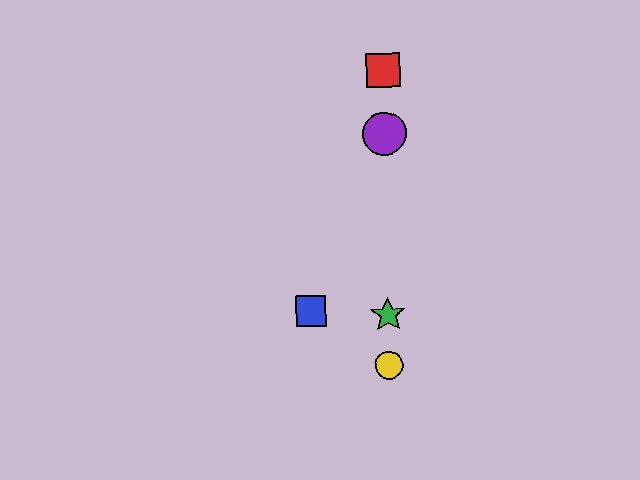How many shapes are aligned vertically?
4 shapes (the red square, the green star, the yellow circle, the purple circle) are aligned vertically.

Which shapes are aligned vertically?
The red square, the green star, the yellow circle, the purple circle are aligned vertically.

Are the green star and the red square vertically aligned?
Yes, both are at x≈388.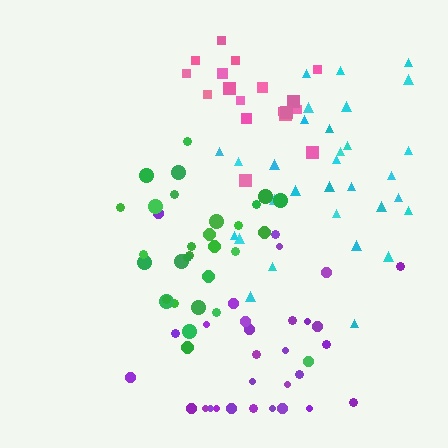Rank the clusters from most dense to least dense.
pink, green, cyan, purple.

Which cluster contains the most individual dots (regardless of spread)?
Purple (31).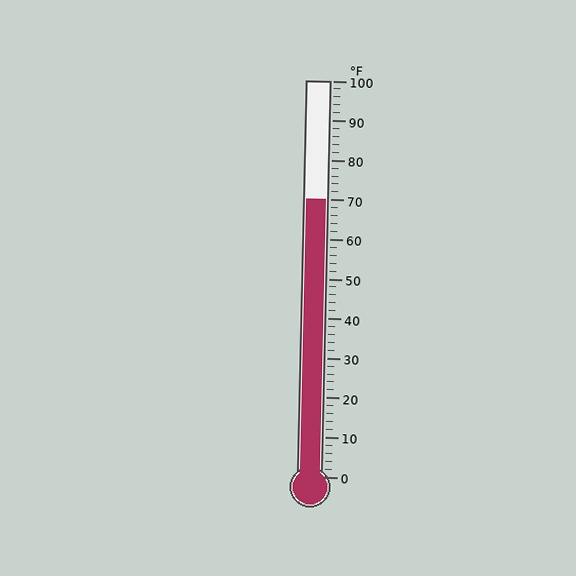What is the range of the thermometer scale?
The thermometer scale ranges from 0°F to 100°F.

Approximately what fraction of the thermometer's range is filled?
The thermometer is filled to approximately 70% of its range.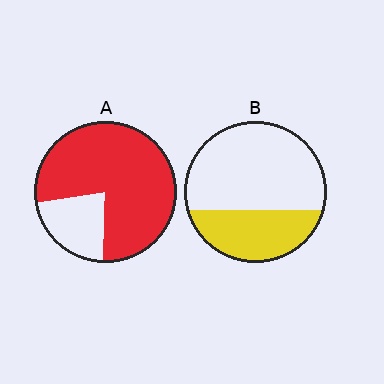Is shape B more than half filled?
No.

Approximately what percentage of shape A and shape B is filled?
A is approximately 80% and B is approximately 35%.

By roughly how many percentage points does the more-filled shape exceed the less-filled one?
By roughly 45 percentage points (A over B).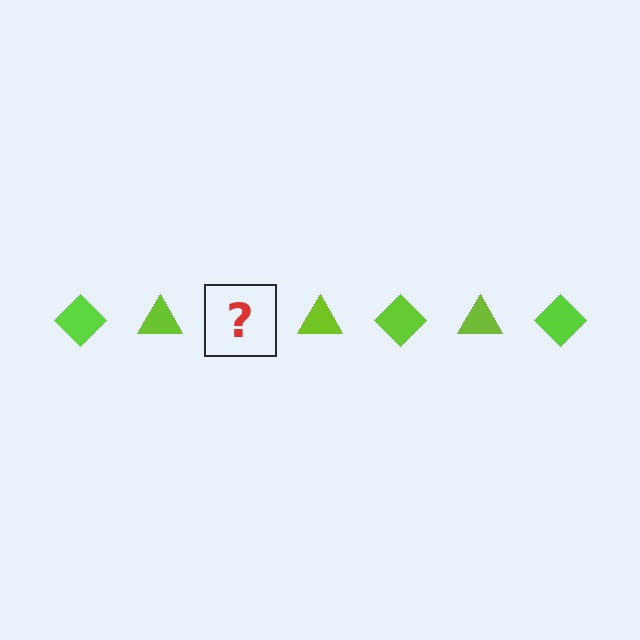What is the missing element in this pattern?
The missing element is a lime diamond.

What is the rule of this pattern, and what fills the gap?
The rule is that the pattern cycles through diamond, triangle shapes in lime. The gap should be filled with a lime diamond.